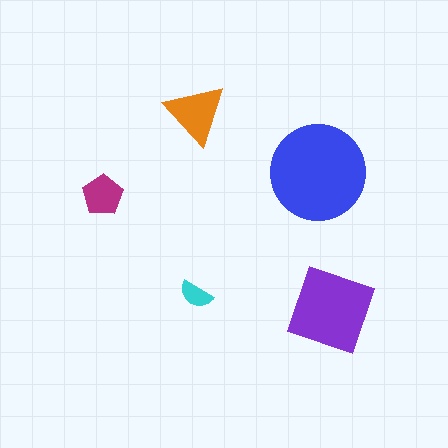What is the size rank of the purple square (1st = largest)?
2nd.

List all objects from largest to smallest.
The blue circle, the purple square, the orange triangle, the magenta pentagon, the cyan semicircle.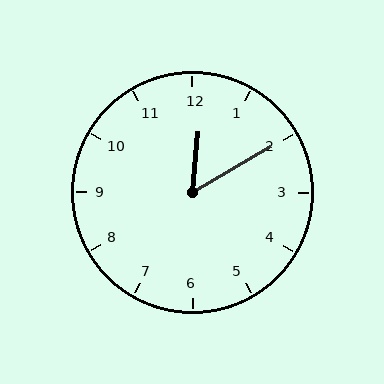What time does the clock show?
12:10.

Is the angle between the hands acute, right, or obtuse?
It is acute.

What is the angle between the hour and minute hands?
Approximately 55 degrees.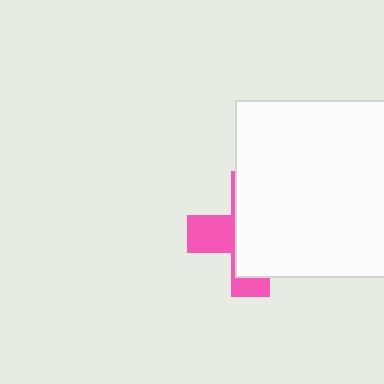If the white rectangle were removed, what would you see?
You would see the complete pink cross.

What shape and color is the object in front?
The object in front is a white rectangle.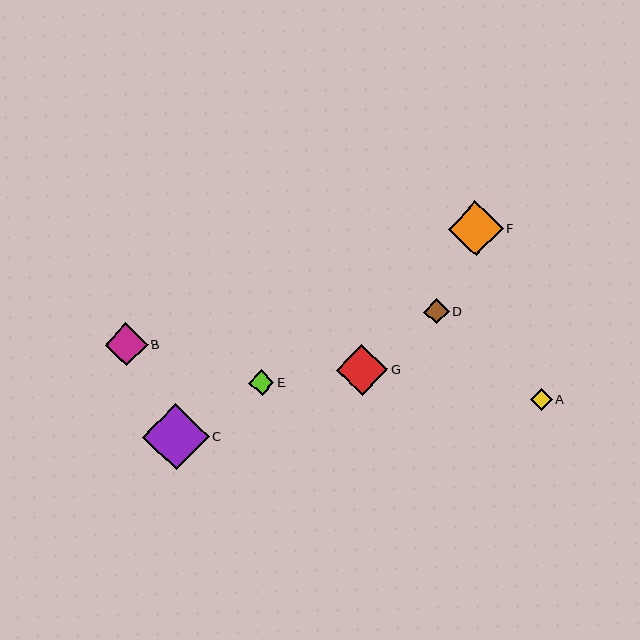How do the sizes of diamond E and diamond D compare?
Diamond E and diamond D are approximately the same size.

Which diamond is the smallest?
Diamond A is the smallest with a size of approximately 22 pixels.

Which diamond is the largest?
Diamond C is the largest with a size of approximately 66 pixels.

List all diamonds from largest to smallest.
From largest to smallest: C, F, G, B, E, D, A.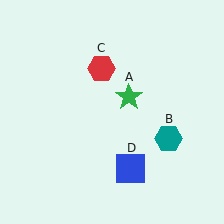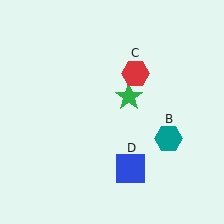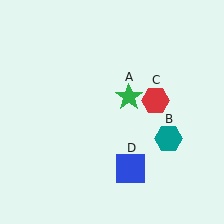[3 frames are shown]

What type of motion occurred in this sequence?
The red hexagon (object C) rotated clockwise around the center of the scene.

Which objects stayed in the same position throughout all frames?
Green star (object A) and teal hexagon (object B) and blue square (object D) remained stationary.